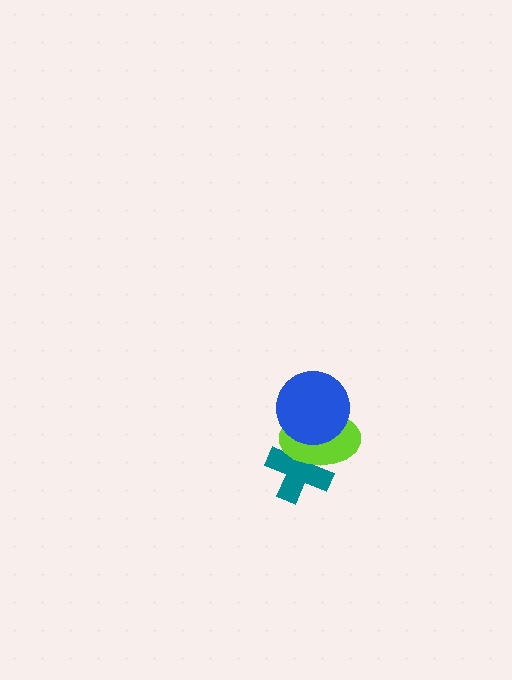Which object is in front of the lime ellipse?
The blue circle is in front of the lime ellipse.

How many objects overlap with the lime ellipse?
2 objects overlap with the lime ellipse.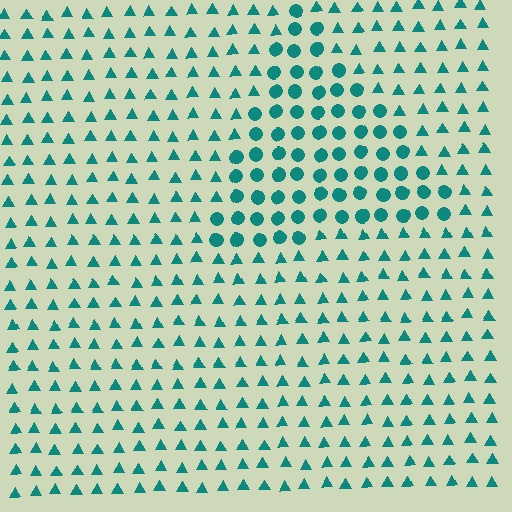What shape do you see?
I see a triangle.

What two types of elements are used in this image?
The image uses circles inside the triangle region and triangles outside it.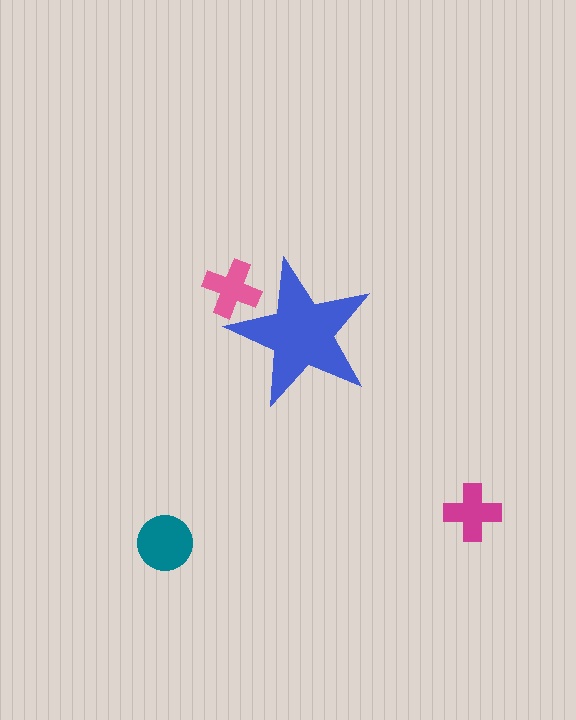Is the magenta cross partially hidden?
No, the magenta cross is fully visible.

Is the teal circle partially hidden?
No, the teal circle is fully visible.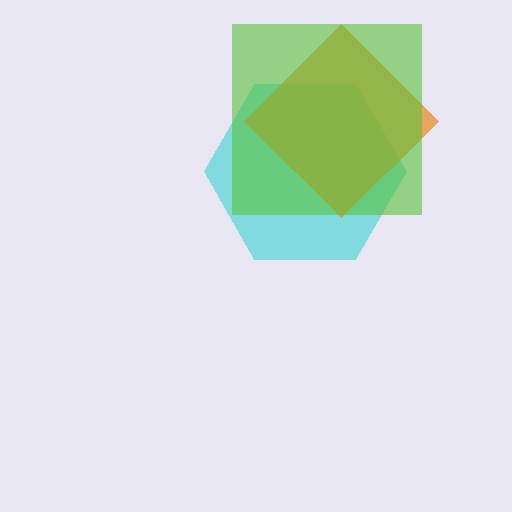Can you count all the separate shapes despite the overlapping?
Yes, there are 3 separate shapes.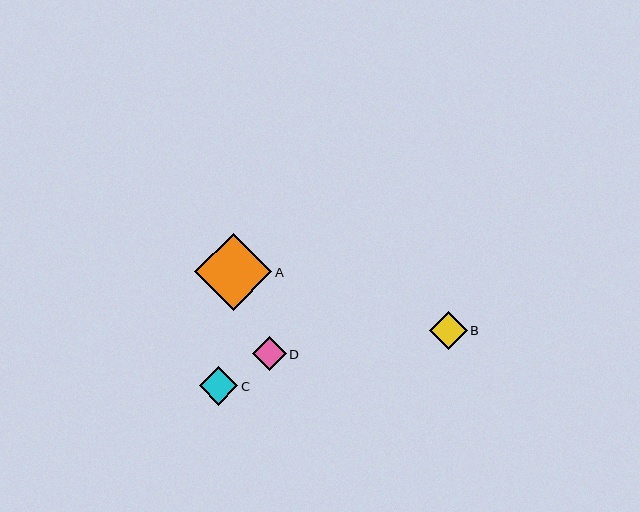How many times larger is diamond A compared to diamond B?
Diamond A is approximately 2.1 times the size of diamond B.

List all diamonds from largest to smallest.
From largest to smallest: A, C, B, D.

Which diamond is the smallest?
Diamond D is the smallest with a size of approximately 33 pixels.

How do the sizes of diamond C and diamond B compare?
Diamond C and diamond B are approximately the same size.